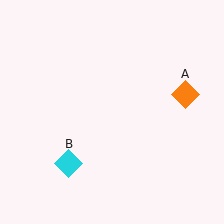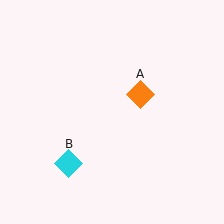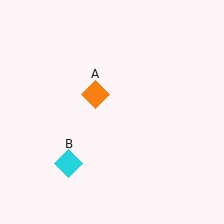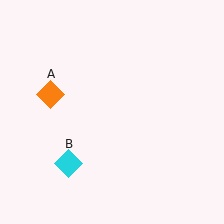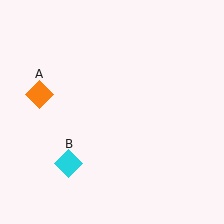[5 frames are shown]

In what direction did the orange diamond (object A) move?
The orange diamond (object A) moved left.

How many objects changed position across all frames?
1 object changed position: orange diamond (object A).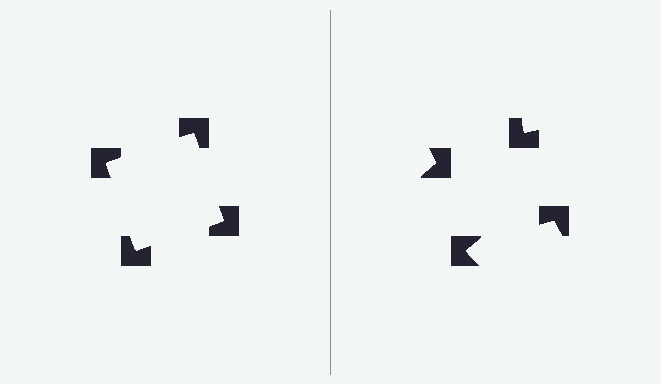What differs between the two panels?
The notched squares are positioned identically on both sides; only the wedge orientations differ. On the left they align to a square; on the right they are misaligned.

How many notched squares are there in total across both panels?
8 — 4 on each side.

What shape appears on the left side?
An illusory square.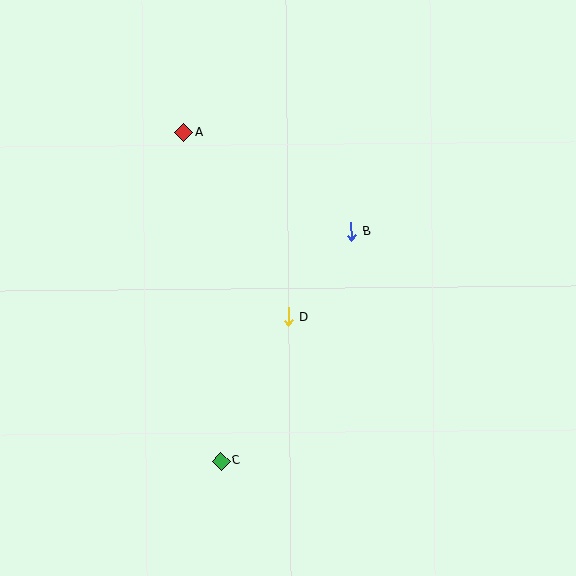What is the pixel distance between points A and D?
The distance between A and D is 213 pixels.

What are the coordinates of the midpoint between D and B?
The midpoint between D and B is at (320, 274).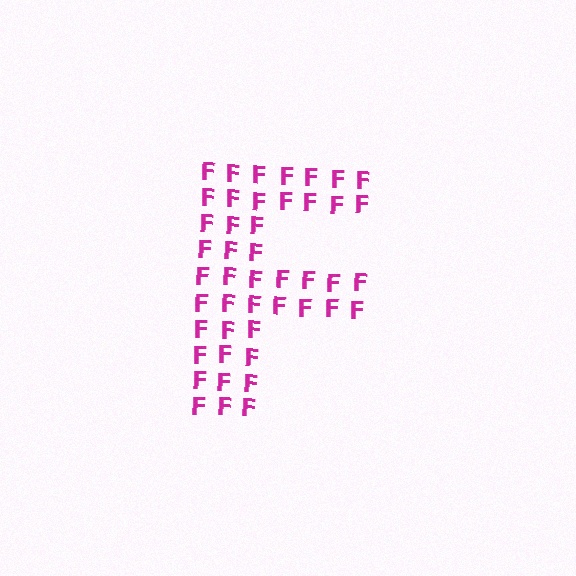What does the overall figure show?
The overall figure shows the letter F.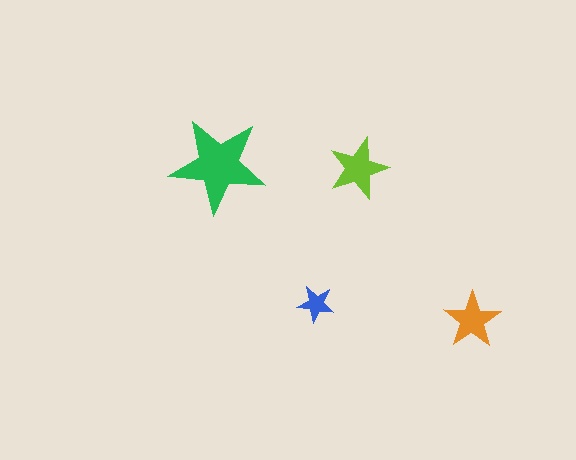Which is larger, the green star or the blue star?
The green one.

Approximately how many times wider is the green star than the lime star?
About 1.5 times wider.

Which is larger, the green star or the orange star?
The green one.